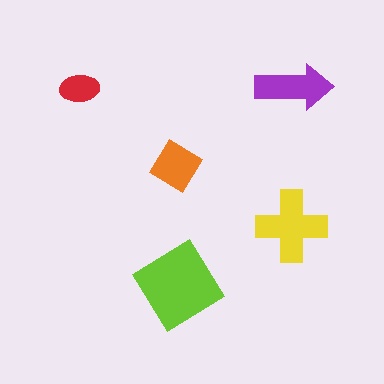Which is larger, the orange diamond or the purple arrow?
The purple arrow.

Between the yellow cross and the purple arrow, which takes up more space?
The yellow cross.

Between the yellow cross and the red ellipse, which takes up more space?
The yellow cross.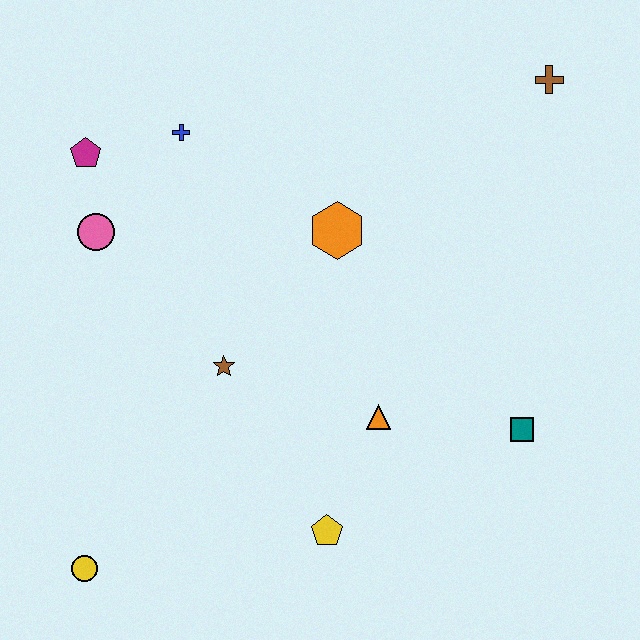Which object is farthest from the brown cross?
The yellow circle is farthest from the brown cross.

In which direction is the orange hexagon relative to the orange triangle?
The orange hexagon is above the orange triangle.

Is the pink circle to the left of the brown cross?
Yes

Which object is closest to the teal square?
The orange triangle is closest to the teal square.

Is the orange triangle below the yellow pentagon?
No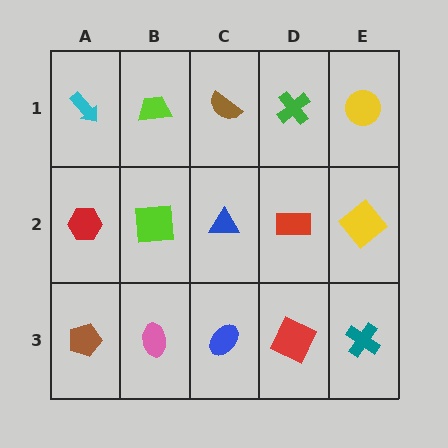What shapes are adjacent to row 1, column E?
A yellow diamond (row 2, column E), a green cross (row 1, column D).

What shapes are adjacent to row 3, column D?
A red rectangle (row 2, column D), a blue ellipse (row 3, column C), a teal cross (row 3, column E).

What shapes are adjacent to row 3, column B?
A lime square (row 2, column B), a brown pentagon (row 3, column A), a blue ellipse (row 3, column C).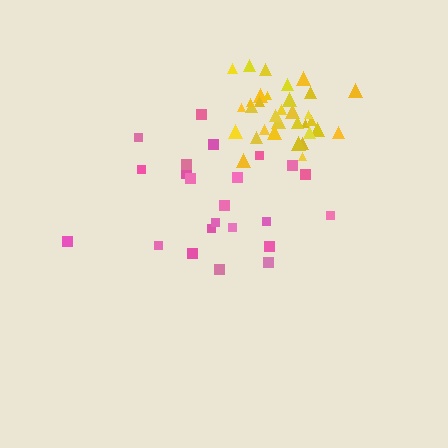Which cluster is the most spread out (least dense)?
Pink.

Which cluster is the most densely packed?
Yellow.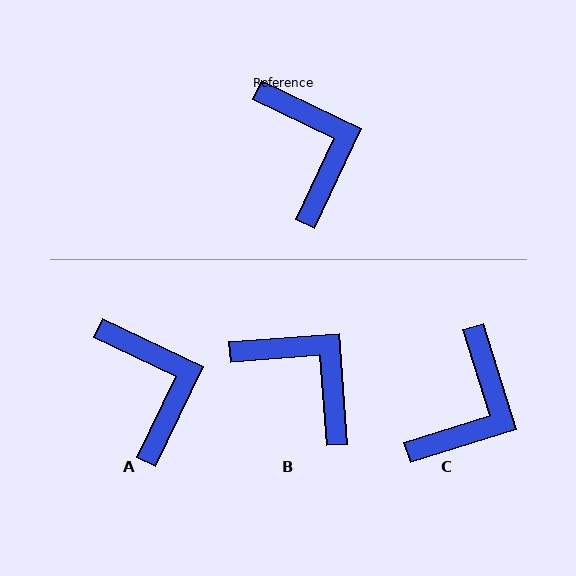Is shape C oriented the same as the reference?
No, it is off by about 47 degrees.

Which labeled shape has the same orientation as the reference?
A.